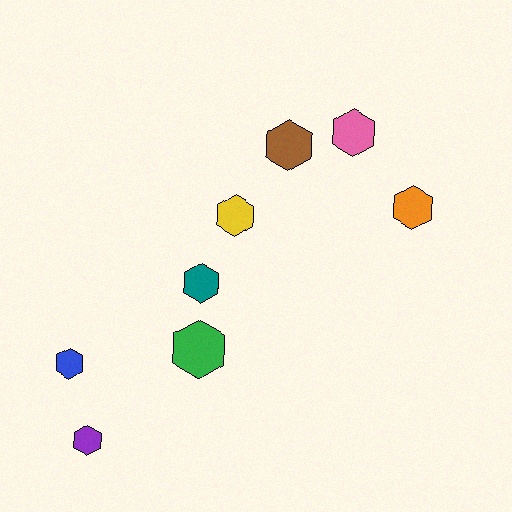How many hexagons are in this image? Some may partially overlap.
There are 8 hexagons.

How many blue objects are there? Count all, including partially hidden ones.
There is 1 blue object.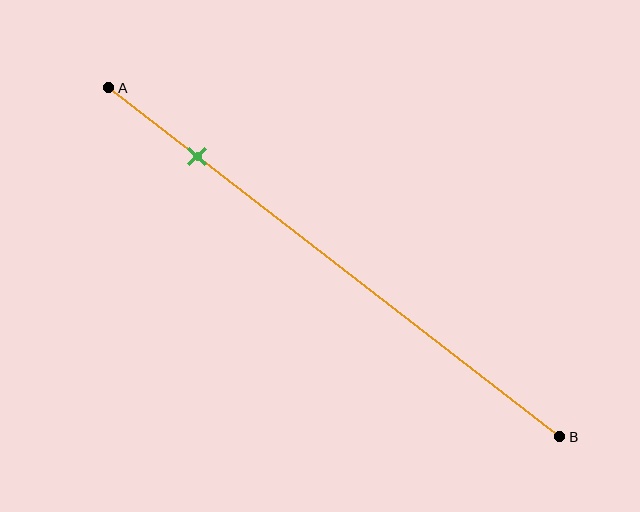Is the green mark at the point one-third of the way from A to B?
No, the mark is at about 20% from A, not at the 33% one-third point.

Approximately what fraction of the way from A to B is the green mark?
The green mark is approximately 20% of the way from A to B.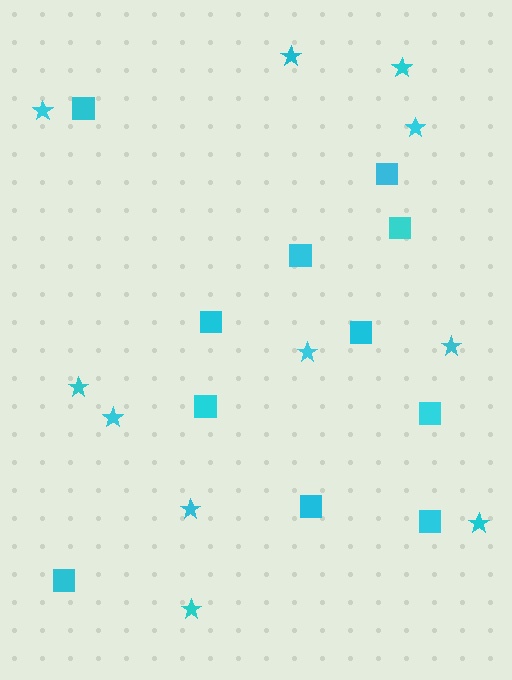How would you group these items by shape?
There are 2 groups: one group of squares (11) and one group of stars (11).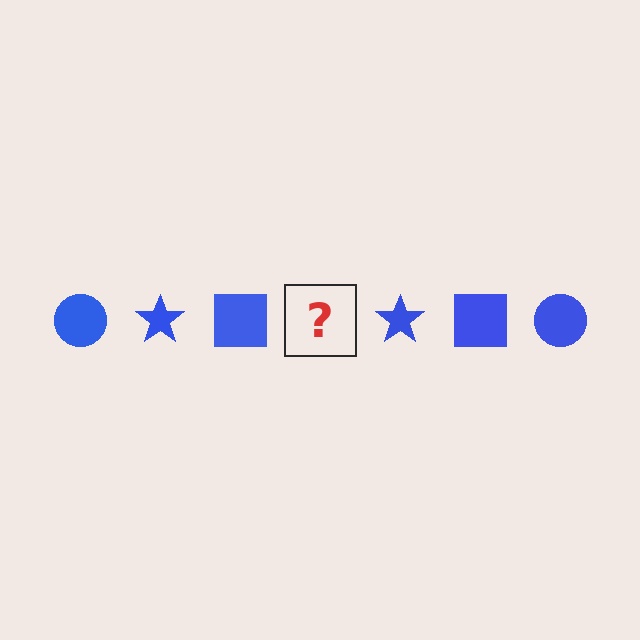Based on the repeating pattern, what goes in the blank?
The blank should be a blue circle.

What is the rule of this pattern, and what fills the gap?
The rule is that the pattern cycles through circle, star, square shapes in blue. The gap should be filled with a blue circle.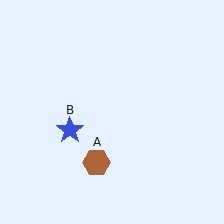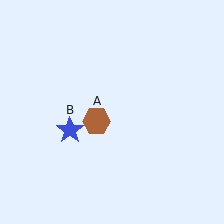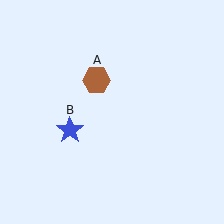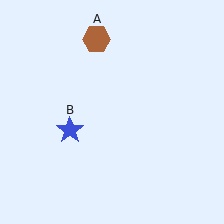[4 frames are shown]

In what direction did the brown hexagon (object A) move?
The brown hexagon (object A) moved up.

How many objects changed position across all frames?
1 object changed position: brown hexagon (object A).